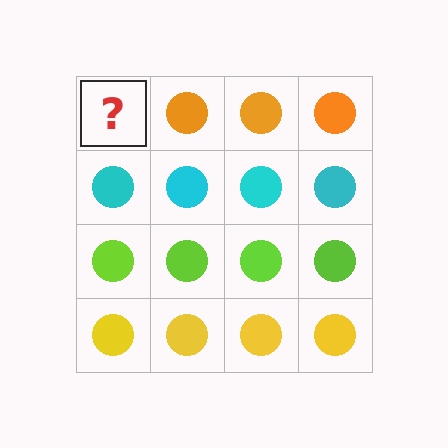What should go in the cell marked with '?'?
The missing cell should contain an orange circle.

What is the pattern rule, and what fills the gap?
The rule is that each row has a consistent color. The gap should be filled with an orange circle.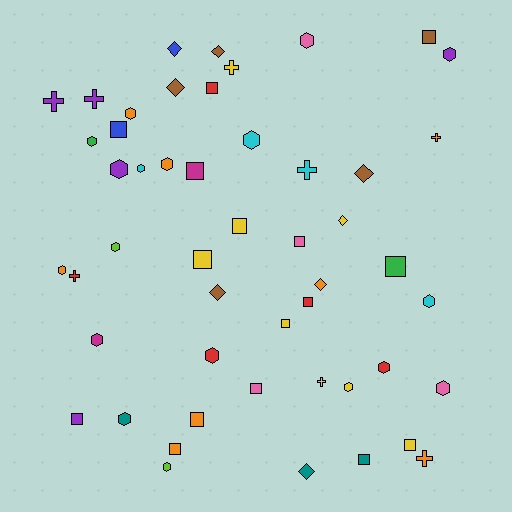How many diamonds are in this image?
There are 8 diamonds.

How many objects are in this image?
There are 50 objects.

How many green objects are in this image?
There are 2 green objects.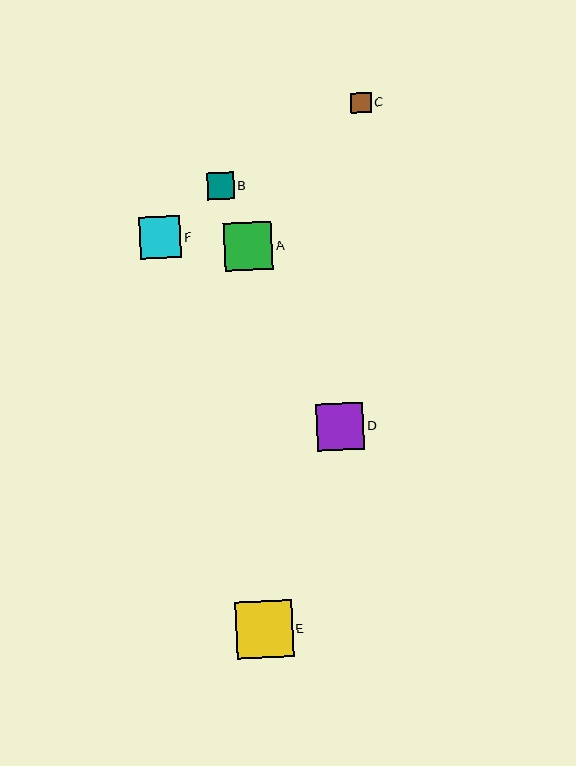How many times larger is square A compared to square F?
Square A is approximately 1.2 times the size of square F.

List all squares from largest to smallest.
From largest to smallest: E, A, D, F, B, C.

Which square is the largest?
Square E is the largest with a size of approximately 57 pixels.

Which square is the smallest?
Square C is the smallest with a size of approximately 20 pixels.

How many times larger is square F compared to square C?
Square F is approximately 2.0 times the size of square C.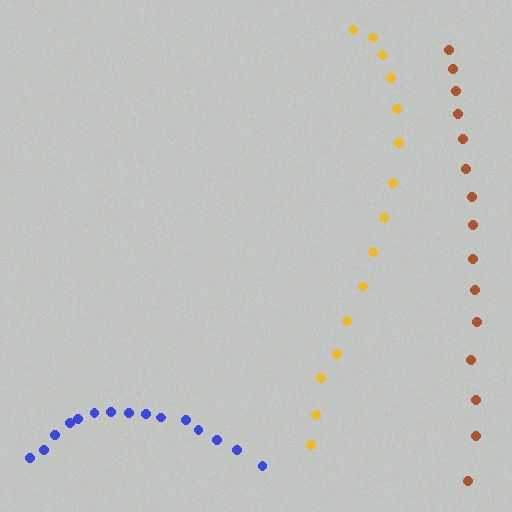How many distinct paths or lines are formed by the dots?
There are 3 distinct paths.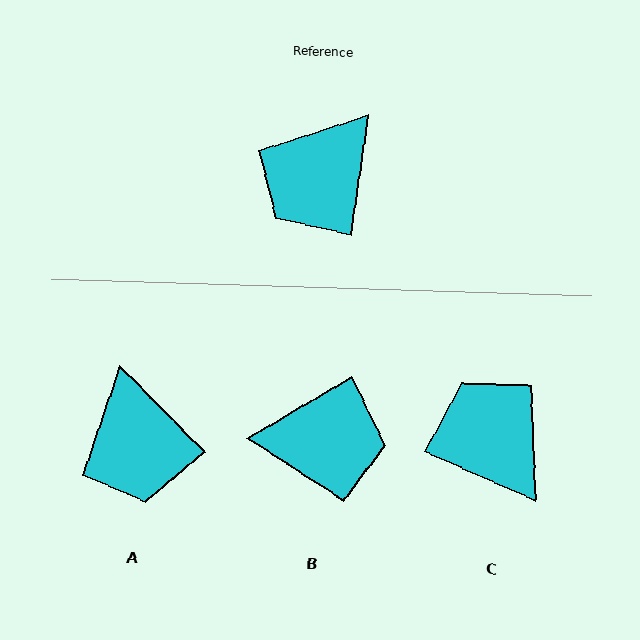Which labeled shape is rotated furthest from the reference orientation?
B, about 129 degrees away.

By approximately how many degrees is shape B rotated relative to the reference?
Approximately 129 degrees counter-clockwise.